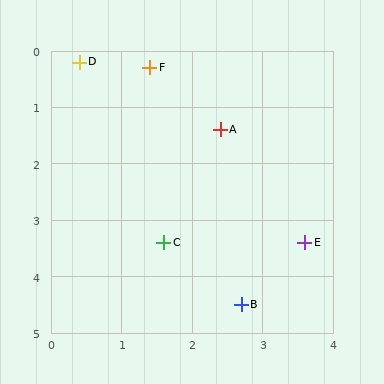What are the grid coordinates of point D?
Point D is at approximately (0.4, 0.2).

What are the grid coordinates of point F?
Point F is at approximately (1.4, 0.3).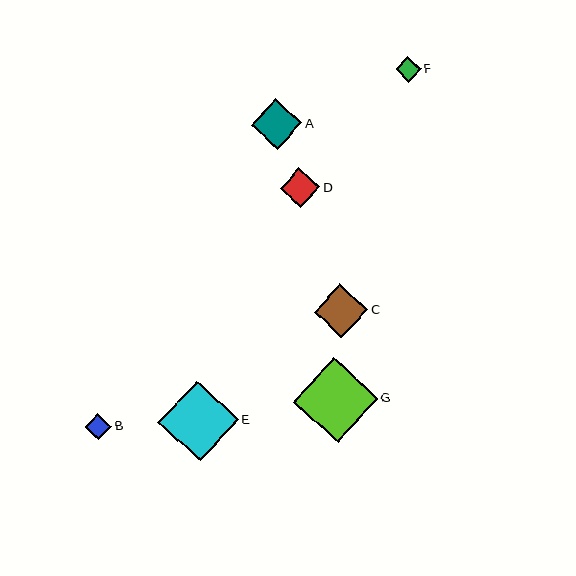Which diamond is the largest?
Diamond G is the largest with a size of approximately 84 pixels.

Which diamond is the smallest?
Diamond F is the smallest with a size of approximately 25 pixels.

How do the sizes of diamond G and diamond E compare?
Diamond G and diamond E are approximately the same size.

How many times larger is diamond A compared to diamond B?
Diamond A is approximately 1.9 times the size of diamond B.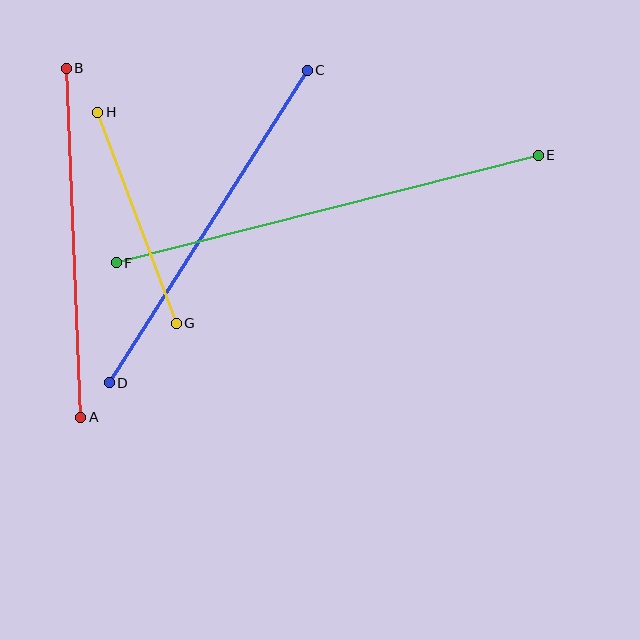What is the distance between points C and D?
The distance is approximately 370 pixels.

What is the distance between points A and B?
The distance is approximately 350 pixels.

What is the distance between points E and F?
The distance is approximately 435 pixels.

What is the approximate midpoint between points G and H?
The midpoint is at approximately (137, 218) pixels.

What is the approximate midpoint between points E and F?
The midpoint is at approximately (327, 209) pixels.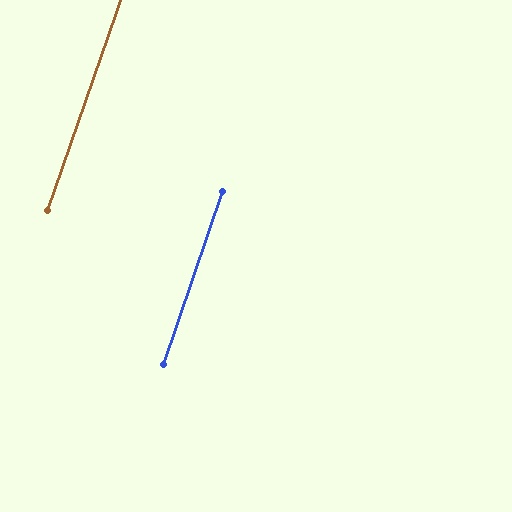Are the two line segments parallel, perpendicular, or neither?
Parallel — their directions differ by only 0.3°.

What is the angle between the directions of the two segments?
Approximately 0 degrees.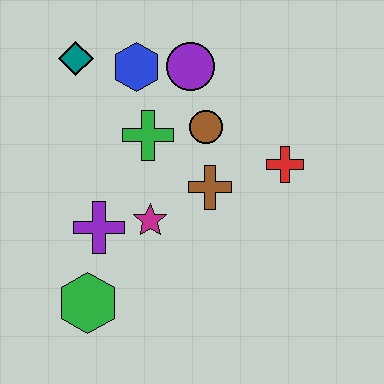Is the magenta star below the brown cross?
Yes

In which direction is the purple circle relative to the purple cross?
The purple circle is above the purple cross.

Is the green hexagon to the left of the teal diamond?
No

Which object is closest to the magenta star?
The purple cross is closest to the magenta star.